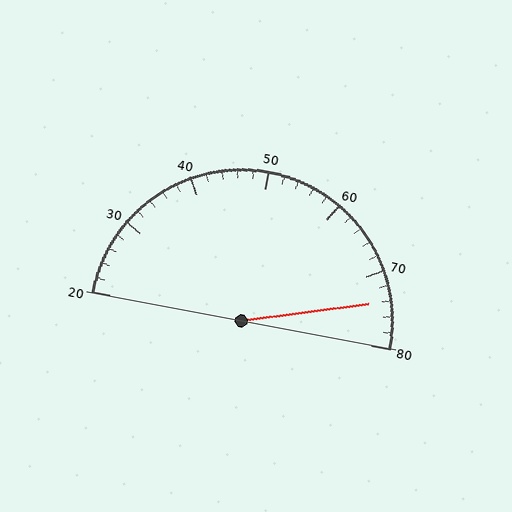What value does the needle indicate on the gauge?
The needle indicates approximately 74.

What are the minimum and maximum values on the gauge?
The gauge ranges from 20 to 80.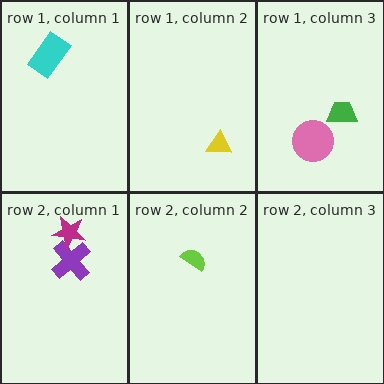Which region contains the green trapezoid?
The row 1, column 3 region.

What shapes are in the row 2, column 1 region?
The purple cross, the magenta star.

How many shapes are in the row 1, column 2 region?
1.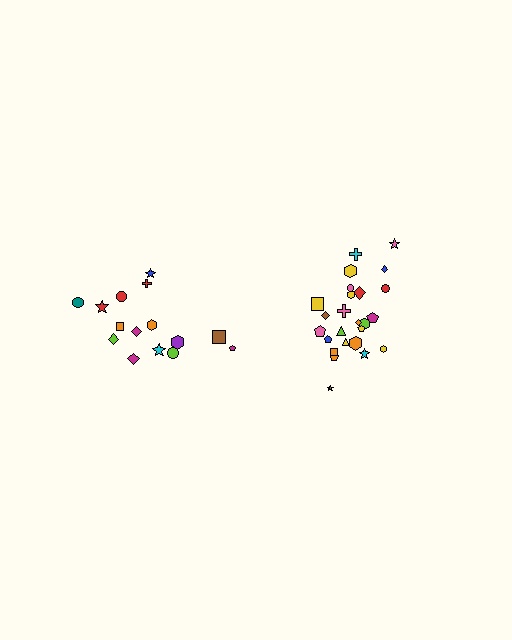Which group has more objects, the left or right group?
The right group.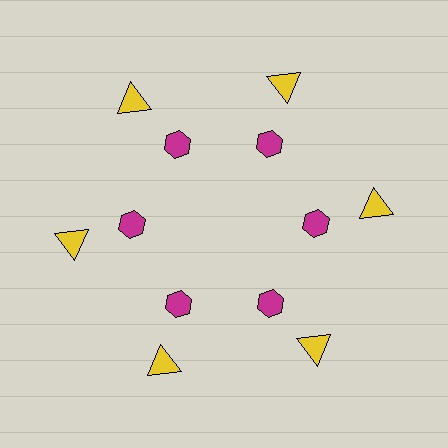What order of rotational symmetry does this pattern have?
This pattern has 6-fold rotational symmetry.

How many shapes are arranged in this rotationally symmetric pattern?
There are 12 shapes, arranged in 6 groups of 2.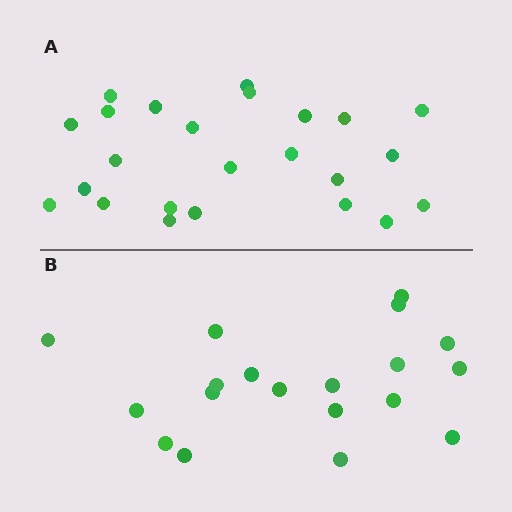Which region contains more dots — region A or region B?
Region A (the top region) has more dots.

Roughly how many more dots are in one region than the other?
Region A has about 5 more dots than region B.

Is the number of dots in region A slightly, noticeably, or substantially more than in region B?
Region A has noticeably more, but not dramatically so. The ratio is roughly 1.3 to 1.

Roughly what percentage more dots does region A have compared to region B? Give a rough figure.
About 25% more.